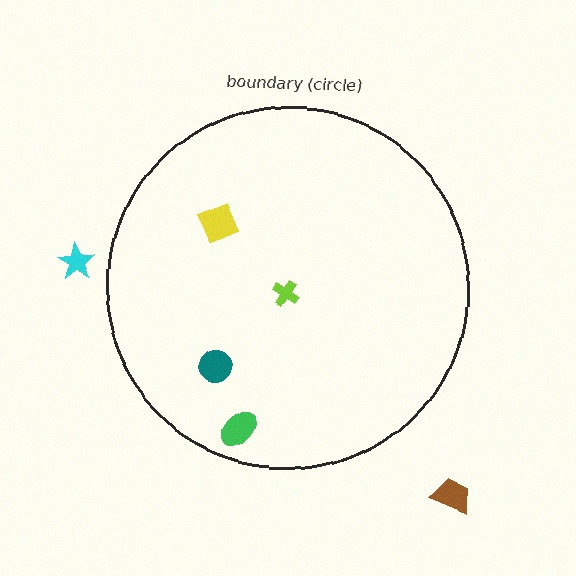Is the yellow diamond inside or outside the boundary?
Inside.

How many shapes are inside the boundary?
4 inside, 2 outside.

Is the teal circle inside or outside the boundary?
Inside.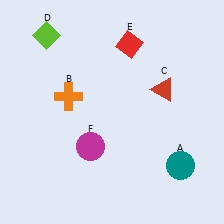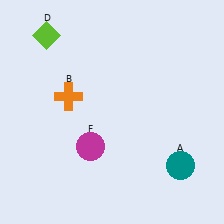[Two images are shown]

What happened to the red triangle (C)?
The red triangle (C) was removed in Image 2. It was in the top-right area of Image 1.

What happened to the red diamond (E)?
The red diamond (E) was removed in Image 2. It was in the top-right area of Image 1.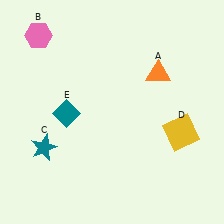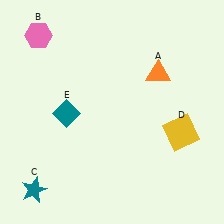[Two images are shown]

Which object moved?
The teal star (C) moved down.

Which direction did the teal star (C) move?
The teal star (C) moved down.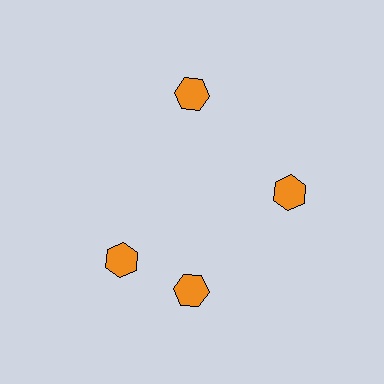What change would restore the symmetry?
The symmetry would be restored by rotating it back into even spacing with its neighbors so that all 4 hexagons sit at equal angles and equal distance from the center.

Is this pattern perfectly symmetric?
No. The 4 orange hexagons are arranged in a ring, but one element near the 9 o'clock position is rotated out of alignment along the ring, breaking the 4-fold rotational symmetry.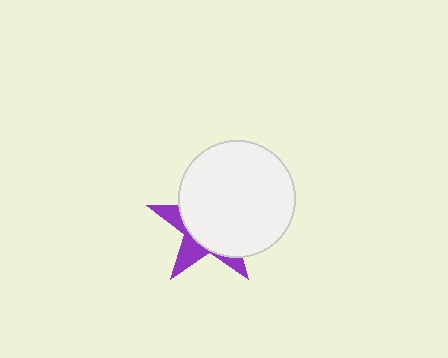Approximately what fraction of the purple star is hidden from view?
Roughly 70% of the purple star is hidden behind the white circle.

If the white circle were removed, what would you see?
You would see the complete purple star.